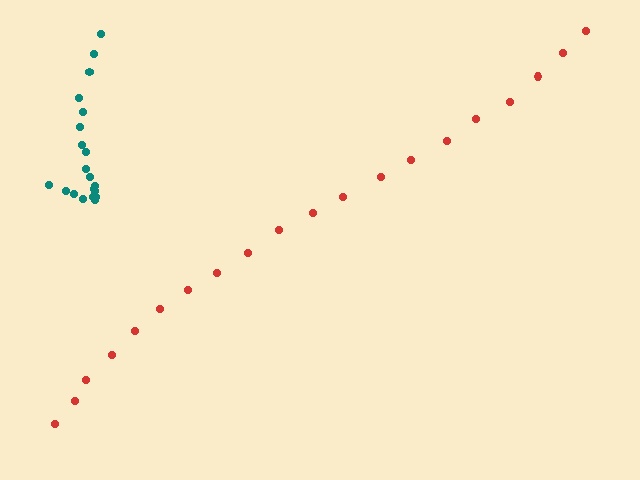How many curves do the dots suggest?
There are 2 distinct paths.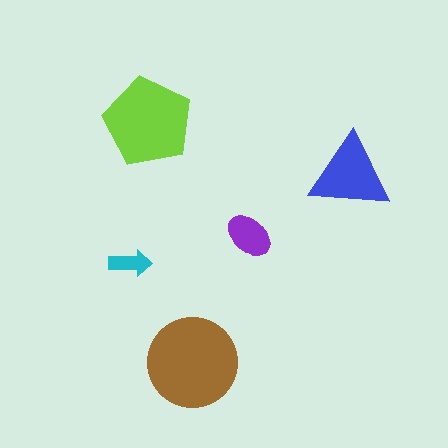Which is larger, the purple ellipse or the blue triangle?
The blue triangle.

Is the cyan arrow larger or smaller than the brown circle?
Smaller.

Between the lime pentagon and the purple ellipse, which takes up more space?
The lime pentagon.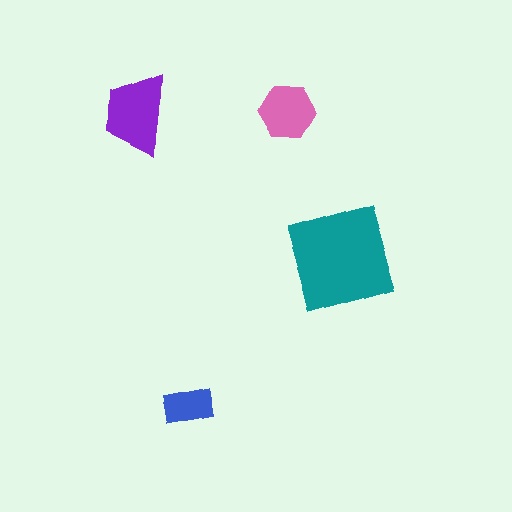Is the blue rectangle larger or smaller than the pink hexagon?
Smaller.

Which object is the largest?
The teal square.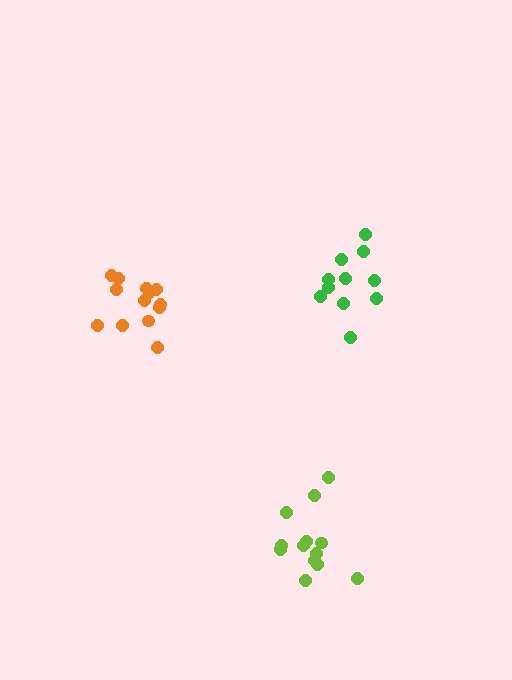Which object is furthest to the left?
The orange cluster is leftmost.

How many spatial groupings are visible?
There are 3 spatial groupings.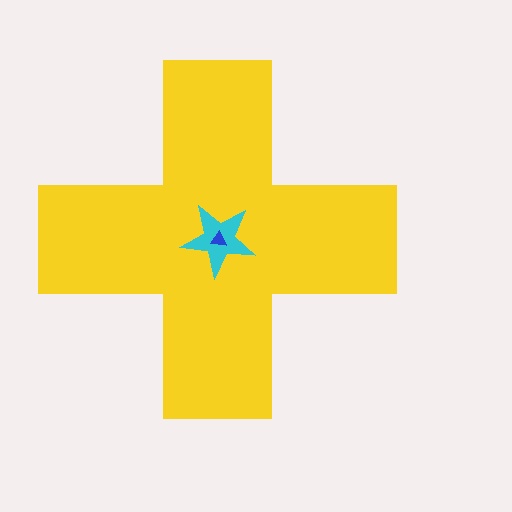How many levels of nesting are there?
3.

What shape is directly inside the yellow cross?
The cyan star.